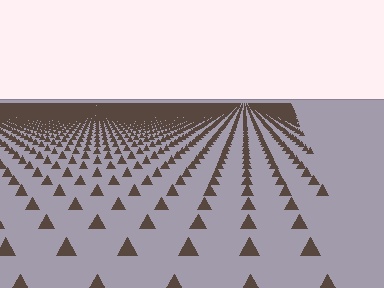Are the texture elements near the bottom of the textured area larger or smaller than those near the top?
Larger. Near the bottom, elements are closer to the viewer and appear at a bigger on-screen size.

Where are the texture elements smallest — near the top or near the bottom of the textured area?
Near the top.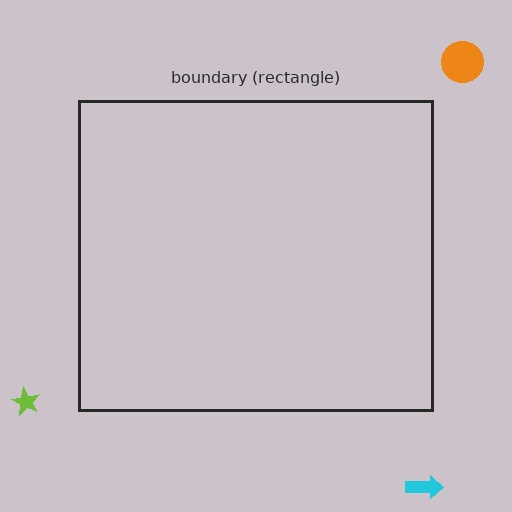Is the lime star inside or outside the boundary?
Outside.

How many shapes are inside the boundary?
0 inside, 3 outside.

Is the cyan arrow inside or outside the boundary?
Outside.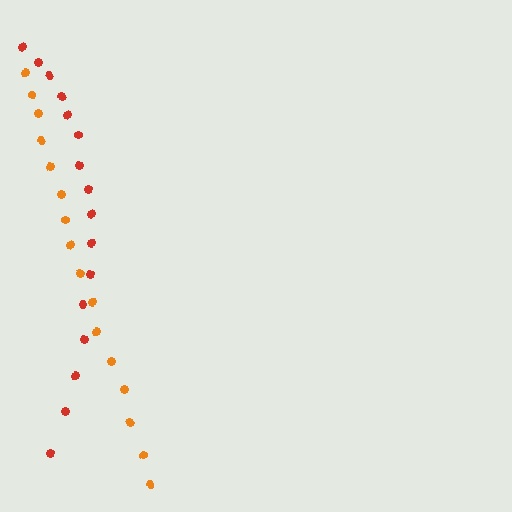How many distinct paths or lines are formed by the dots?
There are 2 distinct paths.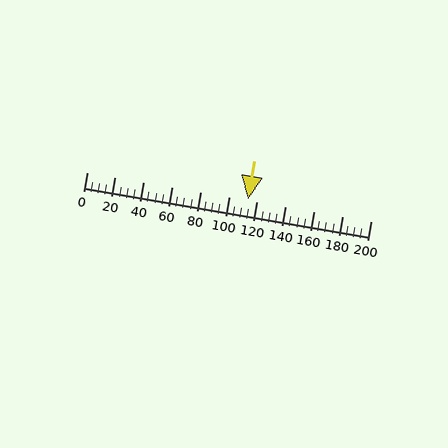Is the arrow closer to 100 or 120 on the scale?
The arrow is closer to 120.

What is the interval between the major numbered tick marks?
The major tick marks are spaced 20 units apart.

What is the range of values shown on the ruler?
The ruler shows values from 0 to 200.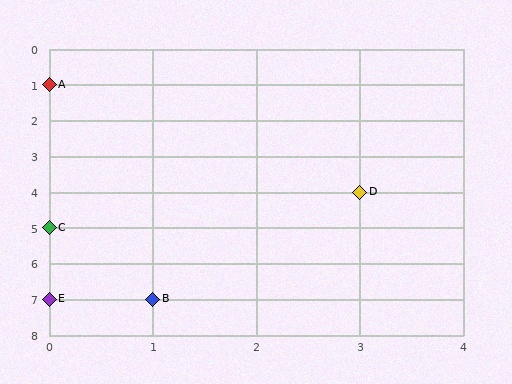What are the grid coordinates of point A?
Point A is at grid coordinates (0, 1).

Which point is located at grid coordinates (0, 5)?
Point C is at (0, 5).